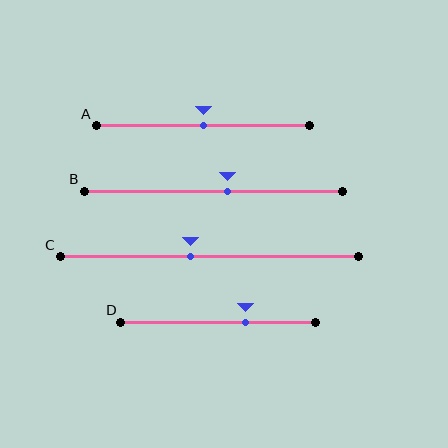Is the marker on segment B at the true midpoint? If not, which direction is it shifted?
No, the marker on segment B is shifted to the right by about 5% of the segment length.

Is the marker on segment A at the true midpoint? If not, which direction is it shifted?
Yes, the marker on segment A is at the true midpoint.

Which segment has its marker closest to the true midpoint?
Segment A has its marker closest to the true midpoint.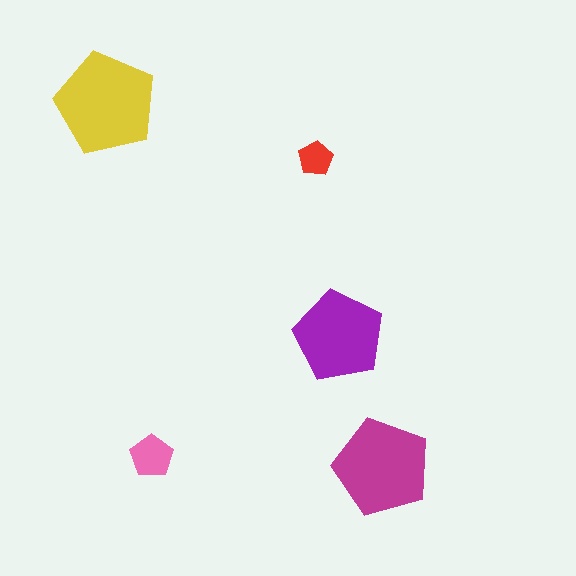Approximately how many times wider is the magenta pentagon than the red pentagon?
About 3 times wider.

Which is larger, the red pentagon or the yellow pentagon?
The yellow one.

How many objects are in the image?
There are 5 objects in the image.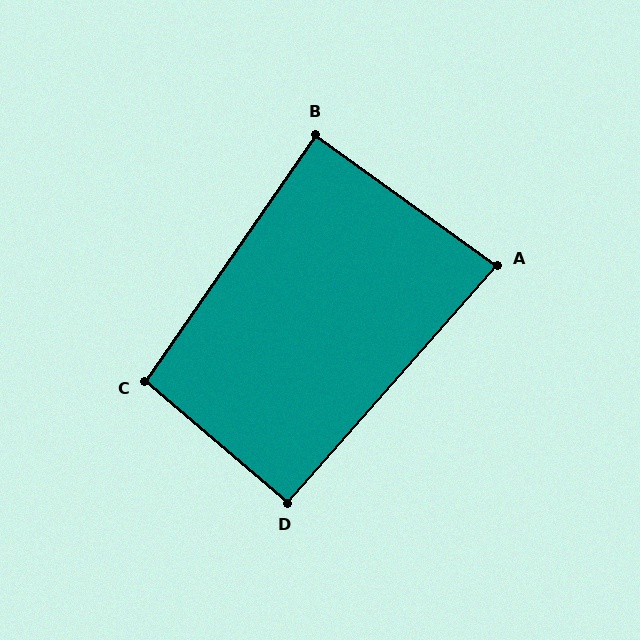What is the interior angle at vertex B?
Approximately 89 degrees (approximately right).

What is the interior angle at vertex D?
Approximately 91 degrees (approximately right).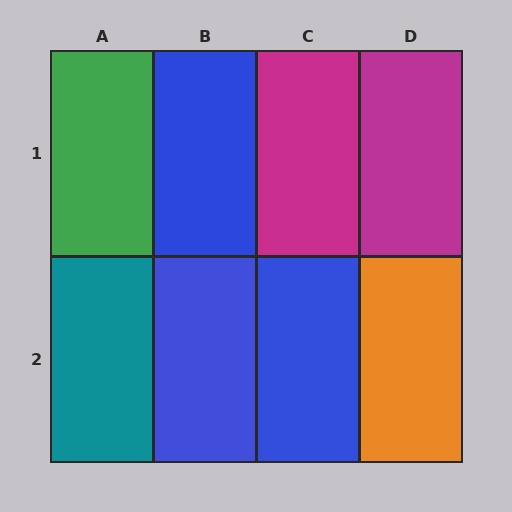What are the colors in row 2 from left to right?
Teal, blue, blue, orange.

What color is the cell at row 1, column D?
Magenta.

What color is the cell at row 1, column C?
Magenta.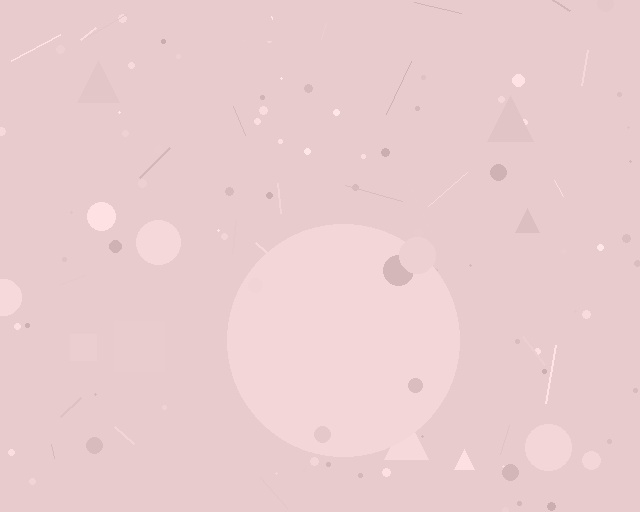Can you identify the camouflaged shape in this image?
The camouflaged shape is a circle.